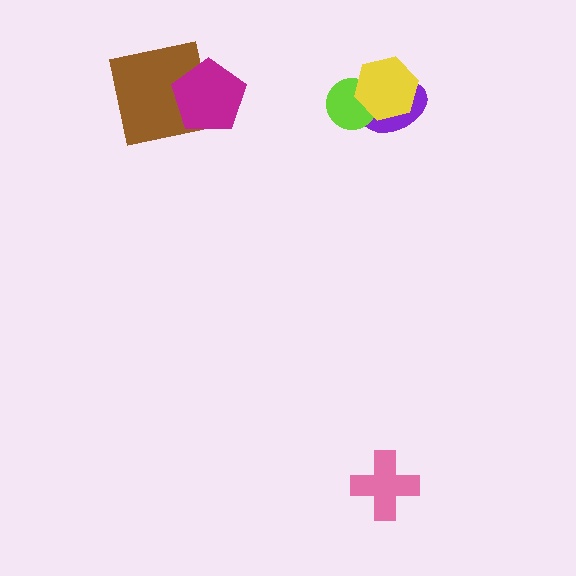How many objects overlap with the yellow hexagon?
2 objects overlap with the yellow hexagon.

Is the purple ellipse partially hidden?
Yes, it is partially covered by another shape.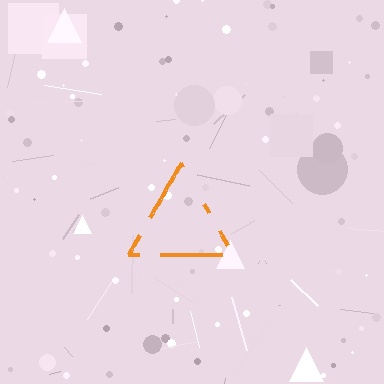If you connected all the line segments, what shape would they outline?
They would outline a triangle.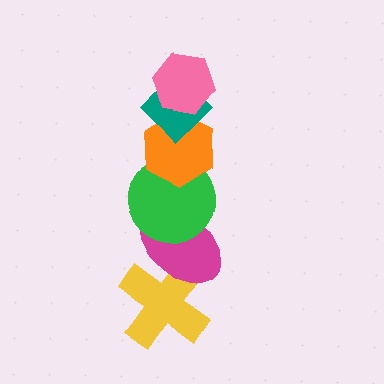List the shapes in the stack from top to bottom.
From top to bottom: the pink hexagon, the teal diamond, the orange hexagon, the green circle, the magenta ellipse, the yellow cross.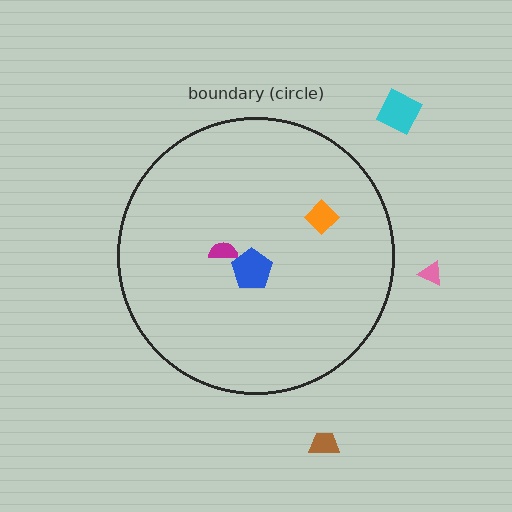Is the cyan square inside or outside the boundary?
Outside.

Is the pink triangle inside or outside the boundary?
Outside.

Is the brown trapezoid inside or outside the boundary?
Outside.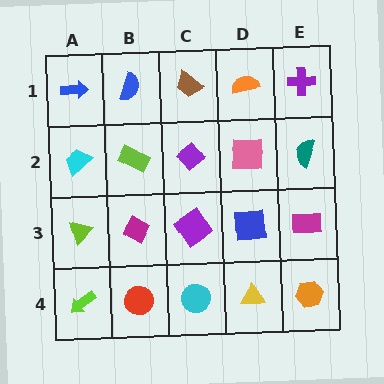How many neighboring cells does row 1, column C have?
3.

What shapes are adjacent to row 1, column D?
A pink square (row 2, column D), a brown trapezoid (row 1, column C), a purple cross (row 1, column E).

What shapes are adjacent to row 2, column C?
A brown trapezoid (row 1, column C), a purple diamond (row 3, column C), a lime rectangle (row 2, column B), a pink square (row 2, column D).